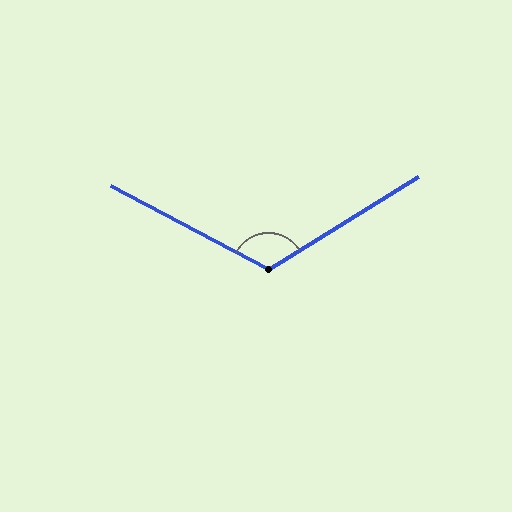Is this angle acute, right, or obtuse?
It is obtuse.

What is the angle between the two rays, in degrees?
Approximately 121 degrees.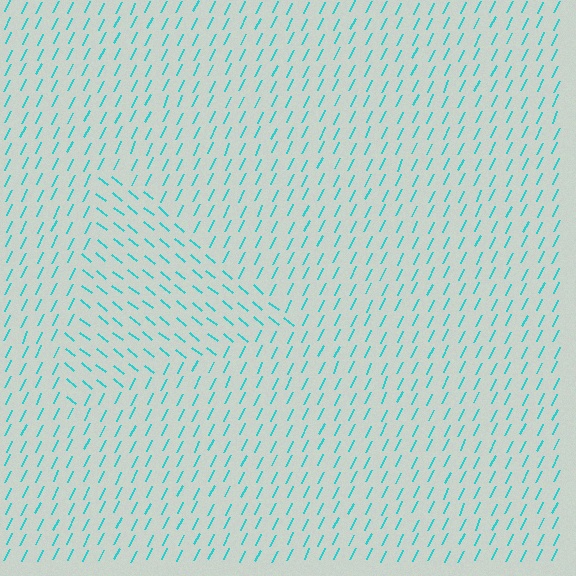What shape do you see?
I see a triangle.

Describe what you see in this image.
The image is filled with small cyan line segments. A triangle region in the image has lines oriented differently from the surrounding lines, creating a visible texture boundary.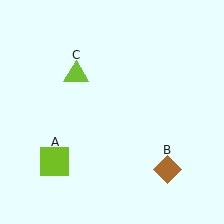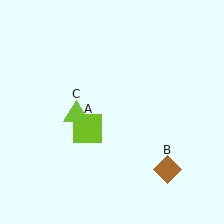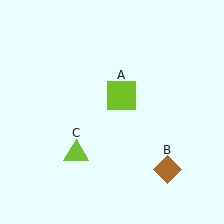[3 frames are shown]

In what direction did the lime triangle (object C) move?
The lime triangle (object C) moved down.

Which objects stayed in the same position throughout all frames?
Brown diamond (object B) remained stationary.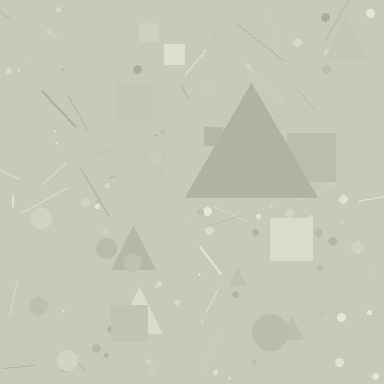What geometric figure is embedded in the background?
A triangle is embedded in the background.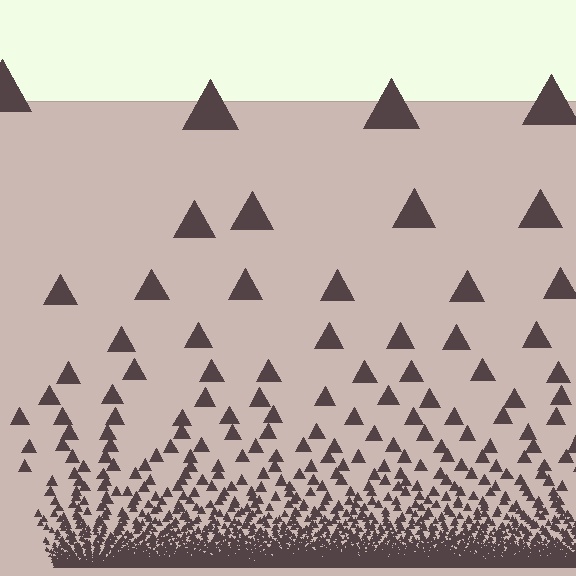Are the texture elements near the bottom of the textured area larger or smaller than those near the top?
Smaller. The gradient is inverted — elements near the bottom are smaller and denser.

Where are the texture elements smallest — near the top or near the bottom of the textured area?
Near the bottom.